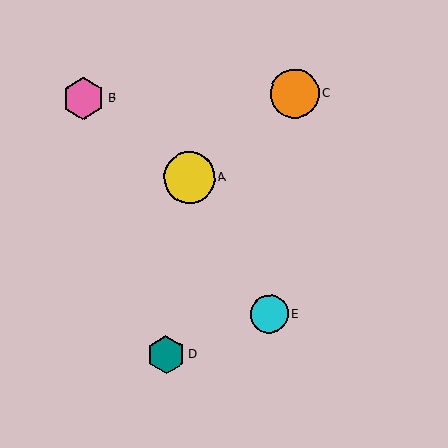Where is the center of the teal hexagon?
The center of the teal hexagon is at (166, 355).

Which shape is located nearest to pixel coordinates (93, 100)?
The pink hexagon (labeled B) at (83, 99) is nearest to that location.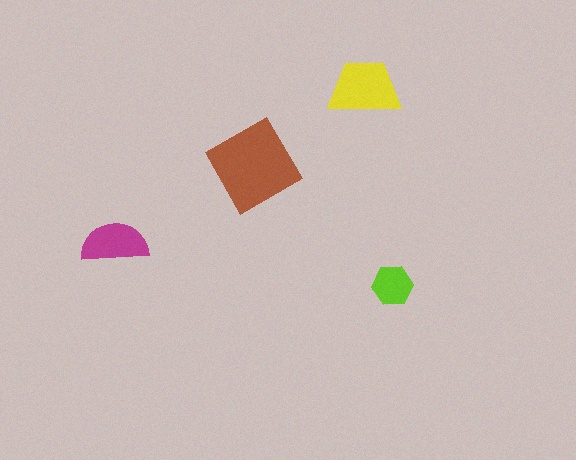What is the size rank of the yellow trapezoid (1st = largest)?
2nd.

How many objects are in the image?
There are 4 objects in the image.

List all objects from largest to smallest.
The brown diamond, the yellow trapezoid, the magenta semicircle, the lime hexagon.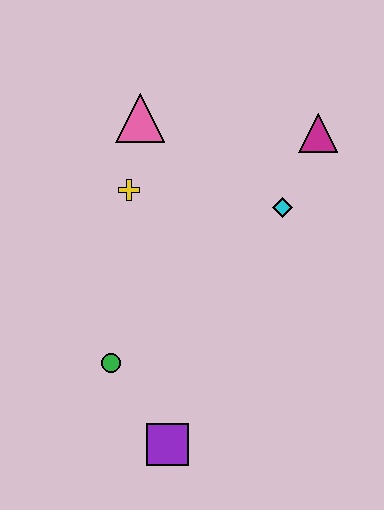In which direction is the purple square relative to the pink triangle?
The purple square is below the pink triangle.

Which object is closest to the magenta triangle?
The cyan diamond is closest to the magenta triangle.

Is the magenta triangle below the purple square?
No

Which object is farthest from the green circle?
The magenta triangle is farthest from the green circle.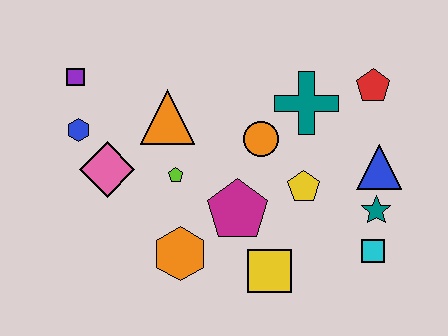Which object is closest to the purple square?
The blue hexagon is closest to the purple square.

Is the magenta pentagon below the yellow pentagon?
Yes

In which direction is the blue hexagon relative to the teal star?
The blue hexagon is to the left of the teal star.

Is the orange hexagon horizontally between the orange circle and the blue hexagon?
Yes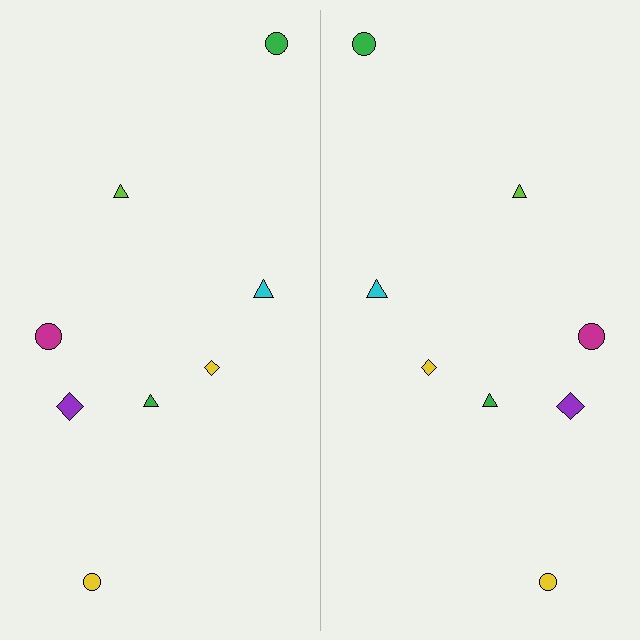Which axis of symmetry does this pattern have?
The pattern has a vertical axis of symmetry running through the center of the image.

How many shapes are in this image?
There are 16 shapes in this image.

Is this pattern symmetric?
Yes, this pattern has bilateral (reflection) symmetry.